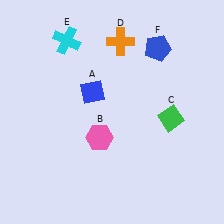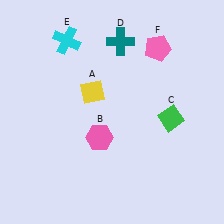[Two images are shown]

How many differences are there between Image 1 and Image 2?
There are 3 differences between the two images.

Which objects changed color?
A changed from blue to yellow. D changed from orange to teal. F changed from blue to pink.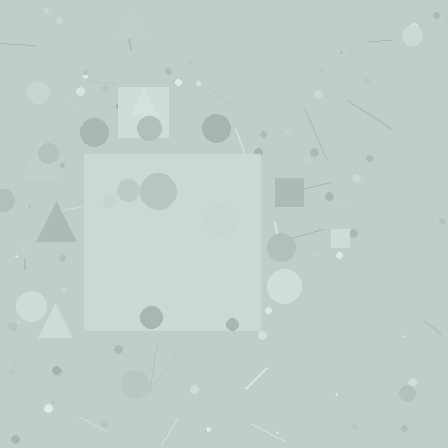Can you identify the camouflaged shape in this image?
The camouflaged shape is a square.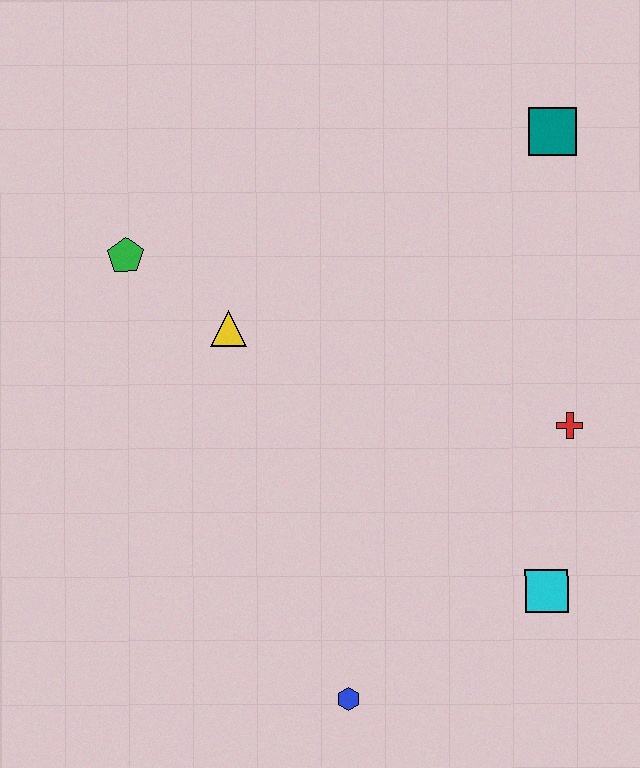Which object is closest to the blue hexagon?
The cyan square is closest to the blue hexagon.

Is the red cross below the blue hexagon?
No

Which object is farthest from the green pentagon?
The cyan square is farthest from the green pentagon.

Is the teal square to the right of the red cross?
No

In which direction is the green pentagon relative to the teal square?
The green pentagon is to the left of the teal square.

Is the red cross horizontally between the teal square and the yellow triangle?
No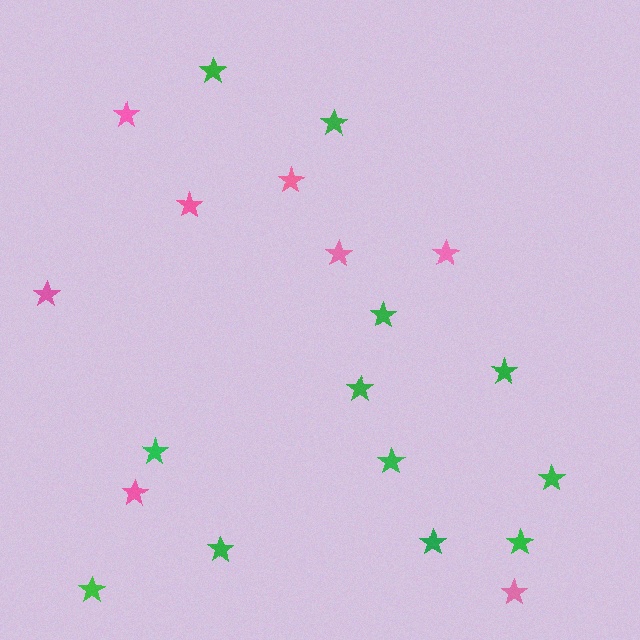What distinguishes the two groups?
There are 2 groups: one group of green stars (12) and one group of pink stars (8).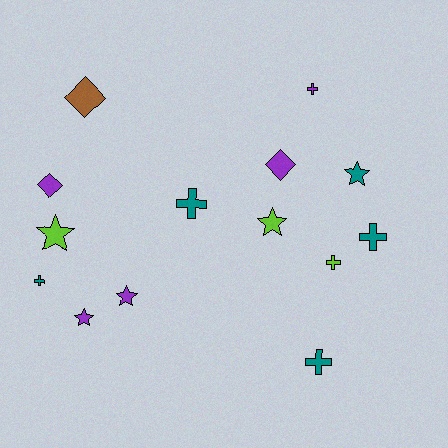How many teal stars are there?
There is 1 teal star.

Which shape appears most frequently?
Cross, with 6 objects.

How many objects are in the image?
There are 14 objects.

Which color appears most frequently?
Purple, with 5 objects.